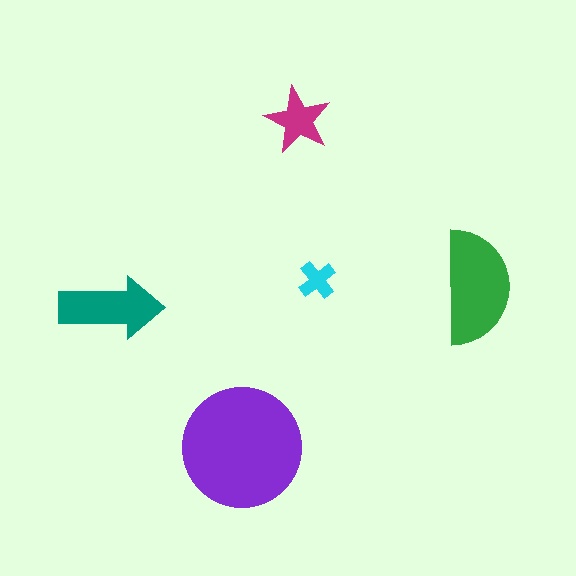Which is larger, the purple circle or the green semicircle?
The purple circle.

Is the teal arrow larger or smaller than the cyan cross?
Larger.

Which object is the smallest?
The cyan cross.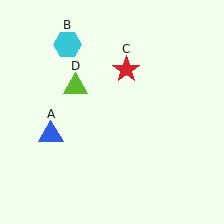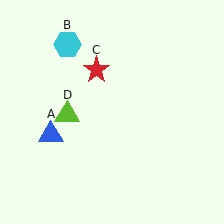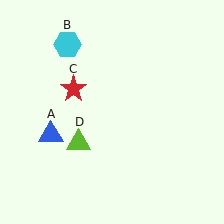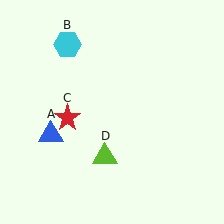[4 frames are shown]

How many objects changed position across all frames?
2 objects changed position: red star (object C), lime triangle (object D).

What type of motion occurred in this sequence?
The red star (object C), lime triangle (object D) rotated counterclockwise around the center of the scene.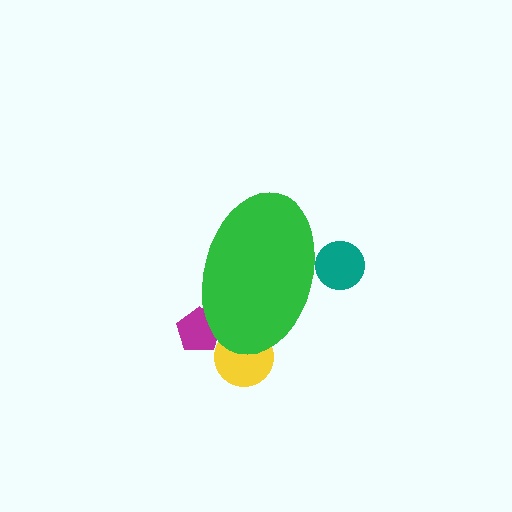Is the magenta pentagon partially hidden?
Yes, the magenta pentagon is partially hidden behind the green ellipse.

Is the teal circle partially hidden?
Yes, the teal circle is partially hidden behind the green ellipse.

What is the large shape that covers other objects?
A green ellipse.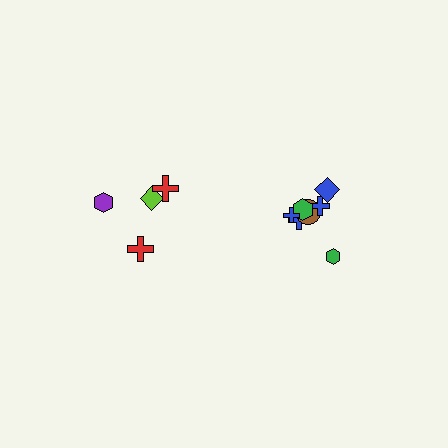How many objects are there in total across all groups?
There are 11 objects.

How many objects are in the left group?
There are 4 objects.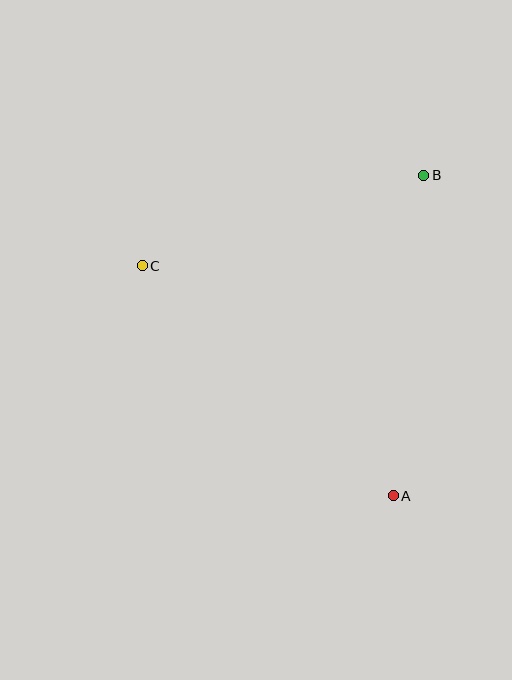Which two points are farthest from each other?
Points A and C are farthest from each other.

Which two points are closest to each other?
Points B and C are closest to each other.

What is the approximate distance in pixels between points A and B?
The distance between A and B is approximately 322 pixels.